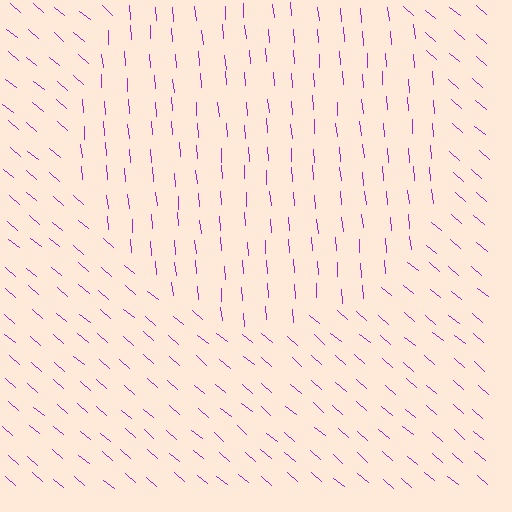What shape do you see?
I see a circle.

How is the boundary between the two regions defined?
The boundary is defined purely by a change in line orientation (approximately 45 degrees difference). All lines are the same color and thickness.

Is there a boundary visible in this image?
Yes, there is a texture boundary formed by a change in line orientation.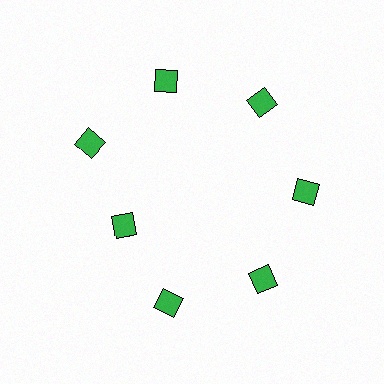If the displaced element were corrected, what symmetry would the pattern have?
It would have 7-fold rotational symmetry — the pattern would map onto itself every 51 degrees.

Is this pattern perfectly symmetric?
No. The 7 green diamonds are arranged in a ring, but one element near the 8 o'clock position is pulled inward toward the center, breaking the 7-fold rotational symmetry.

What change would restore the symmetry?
The symmetry would be restored by moving it outward, back onto the ring so that all 7 diamonds sit at equal angles and equal distance from the center.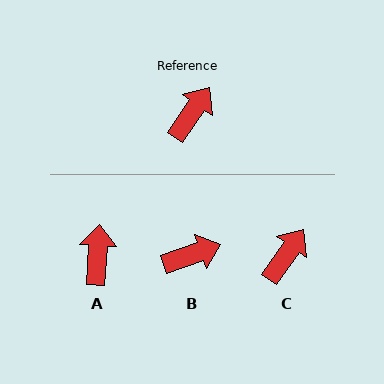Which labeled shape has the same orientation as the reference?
C.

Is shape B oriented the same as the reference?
No, it is off by about 36 degrees.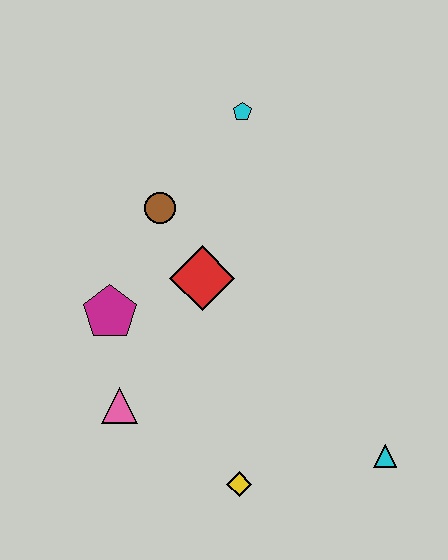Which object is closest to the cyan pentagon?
The brown circle is closest to the cyan pentagon.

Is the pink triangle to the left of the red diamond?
Yes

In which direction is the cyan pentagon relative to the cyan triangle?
The cyan pentagon is above the cyan triangle.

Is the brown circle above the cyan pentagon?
No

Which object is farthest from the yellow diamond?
The cyan pentagon is farthest from the yellow diamond.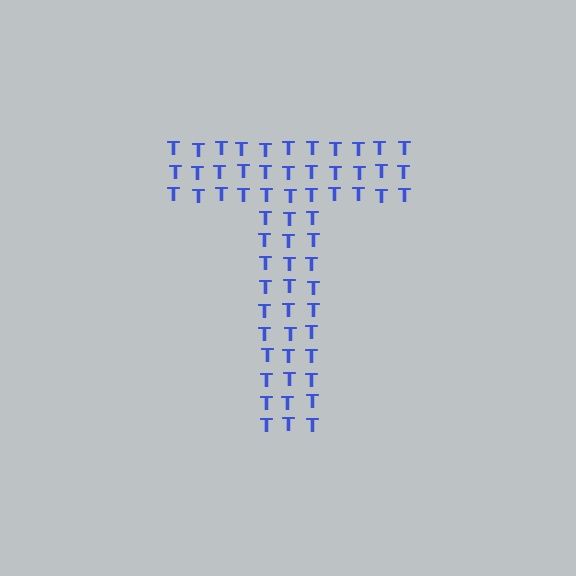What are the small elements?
The small elements are letter T's.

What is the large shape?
The large shape is the letter T.